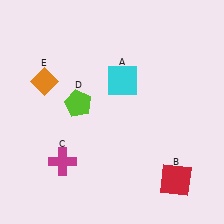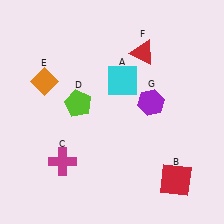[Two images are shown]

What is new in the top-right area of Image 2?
A red triangle (F) was added in the top-right area of Image 2.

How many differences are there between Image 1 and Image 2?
There are 2 differences between the two images.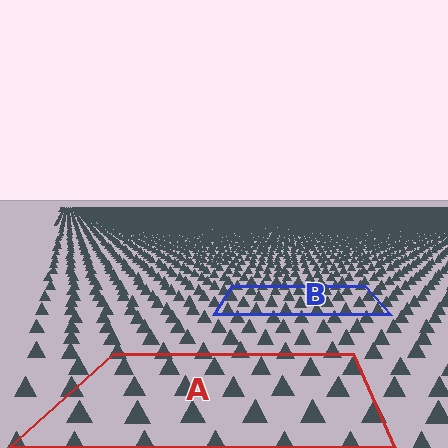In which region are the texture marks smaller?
The texture marks are smaller in region B, because it is farther away.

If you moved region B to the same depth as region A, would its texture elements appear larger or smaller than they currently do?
They would appear larger. At a closer depth, the same texture elements are projected at a bigger on-screen size.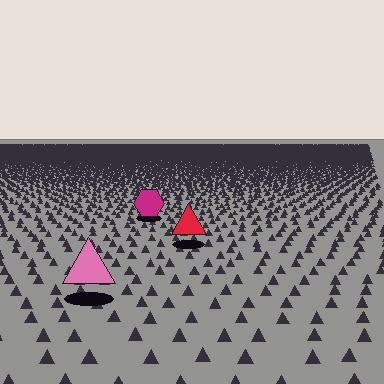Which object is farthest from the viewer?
The magenta hexagon is farthest from the viewer. It appears smaller and the ground texture around it is denser.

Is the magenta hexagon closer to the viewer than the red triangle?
No. The red triangle is closer — you can tell from the texture gradient: the ground texture is coarser near it.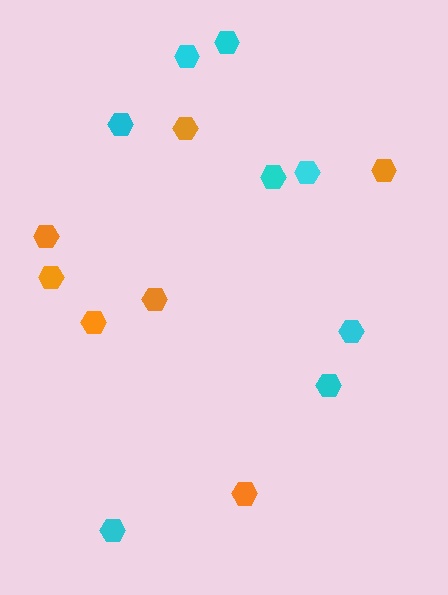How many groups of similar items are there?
There are 2 groups: one group of cyan hexagons (8) and one group of orange hexagons (7).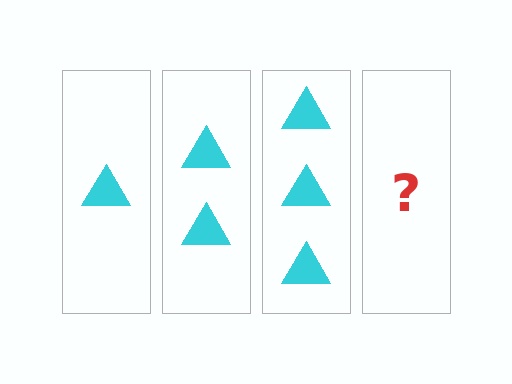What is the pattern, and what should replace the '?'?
The pattern is that each step adds one more triangle. The '?' should be 4 triangles.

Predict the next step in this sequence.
The next step is 4 triangles.